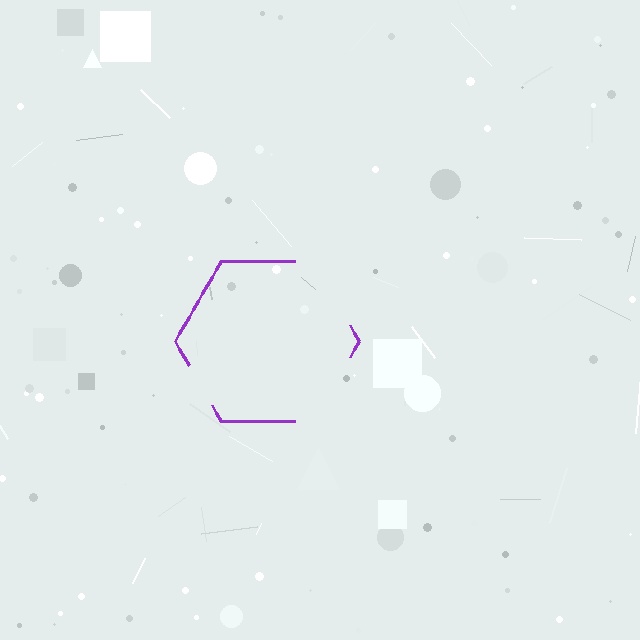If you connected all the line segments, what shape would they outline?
They would outline a hexagon.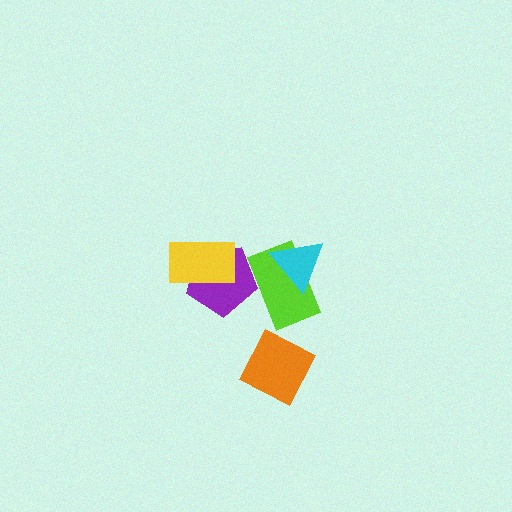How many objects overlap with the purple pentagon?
2 objects overlap with the purple pentagon.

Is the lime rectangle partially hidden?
Yes, it is partially covered by another shape.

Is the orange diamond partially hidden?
No, no other shape covers it.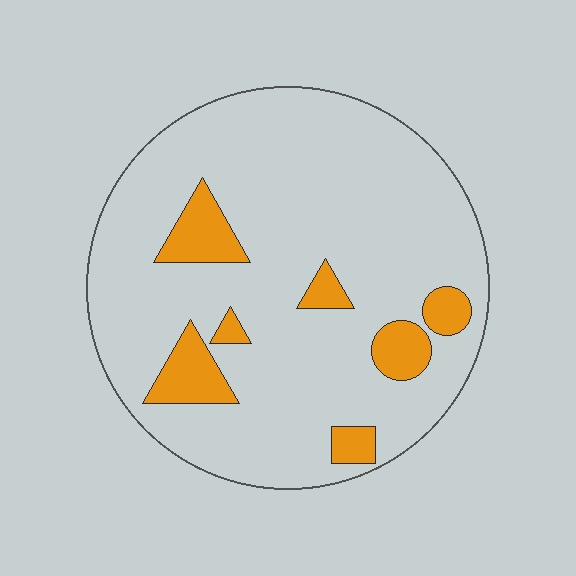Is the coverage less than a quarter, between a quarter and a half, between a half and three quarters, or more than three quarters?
Less than a quarter.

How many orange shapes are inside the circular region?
7.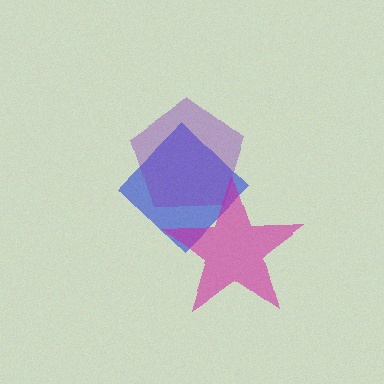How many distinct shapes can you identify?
There are 3 distinct shapes: a blue diamond, a magenta star, a purple pentagon.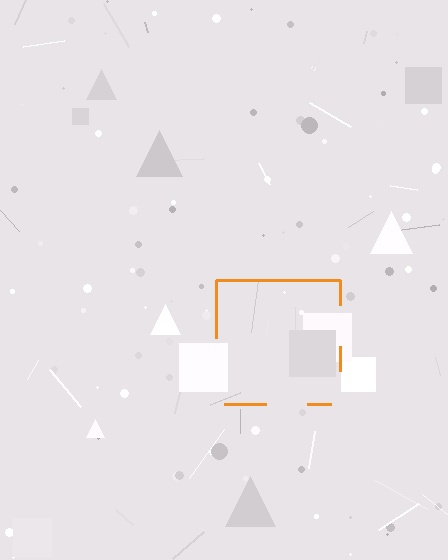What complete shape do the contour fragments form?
The contour fragments form a square.